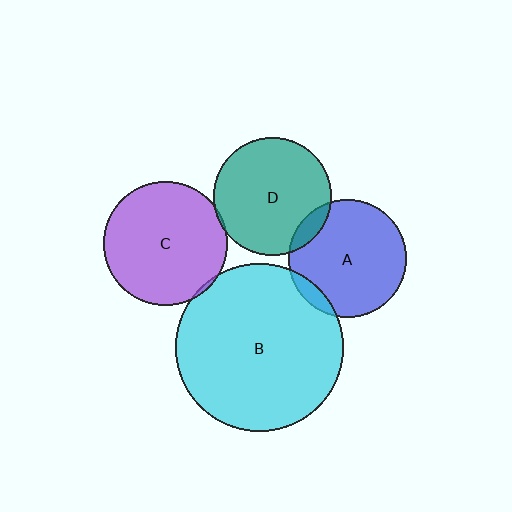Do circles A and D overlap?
Yes.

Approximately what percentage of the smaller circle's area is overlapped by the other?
Approximately 10%.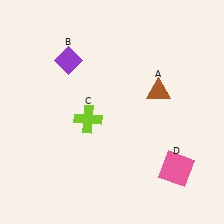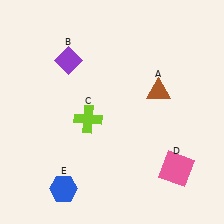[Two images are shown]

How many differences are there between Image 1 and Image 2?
There is 1 difference between the two images.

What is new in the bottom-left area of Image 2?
A blue hexagon (E) was added in the bottom-left area of Image 2.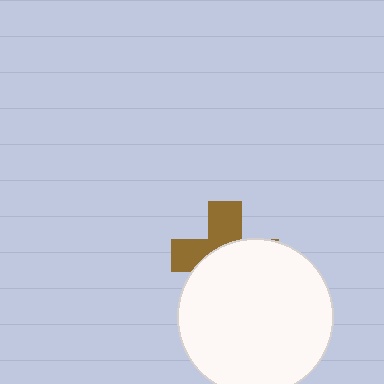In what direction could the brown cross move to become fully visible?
The brown cross could move up. That would shift it out from behind the white circle entirely.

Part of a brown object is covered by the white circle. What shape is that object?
It is a cross.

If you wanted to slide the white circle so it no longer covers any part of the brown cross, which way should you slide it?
Slide it down — that is the most direct way to separate the two shapes.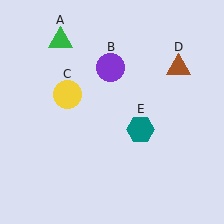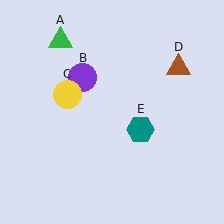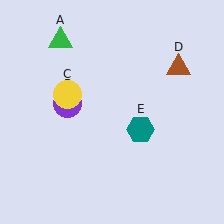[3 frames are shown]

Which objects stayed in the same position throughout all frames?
Green triangle (object A) and yellow circle (object C) and brown triangle (object D) and teal hexagon (object E) remained stationary.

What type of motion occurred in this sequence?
The purple circle (object B) rotated counterclockwise around the center of the scene.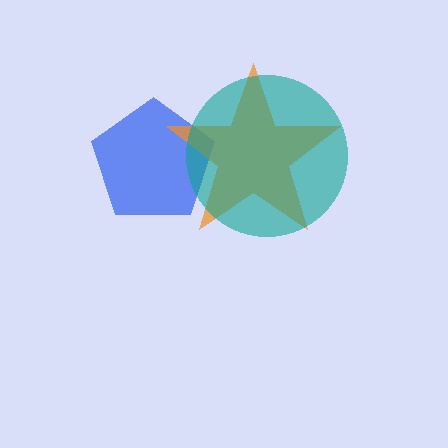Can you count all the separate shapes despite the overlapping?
Yes, there are 3 separate shapes.